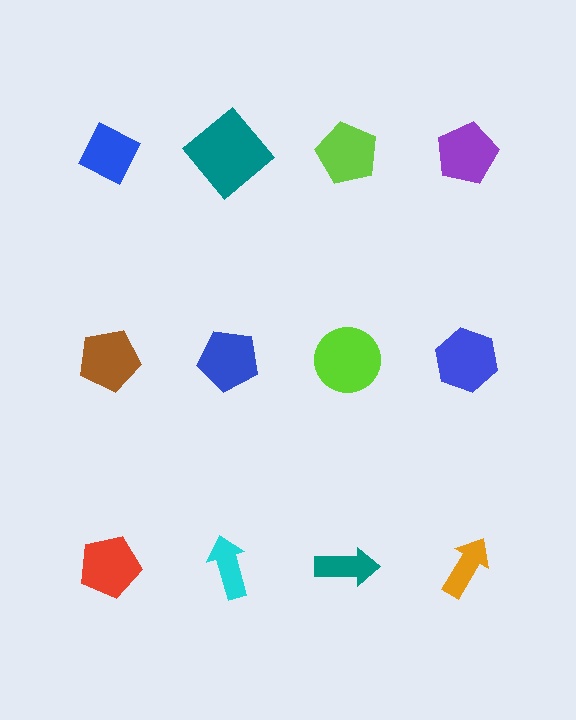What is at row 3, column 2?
A cyan arrow.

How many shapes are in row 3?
4 shapes.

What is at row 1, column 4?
A purple pentagon.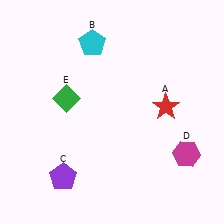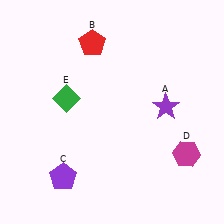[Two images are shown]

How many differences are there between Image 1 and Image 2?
There are 2 differences between the two images.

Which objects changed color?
A changed from red to purple. B changed from cyan to red.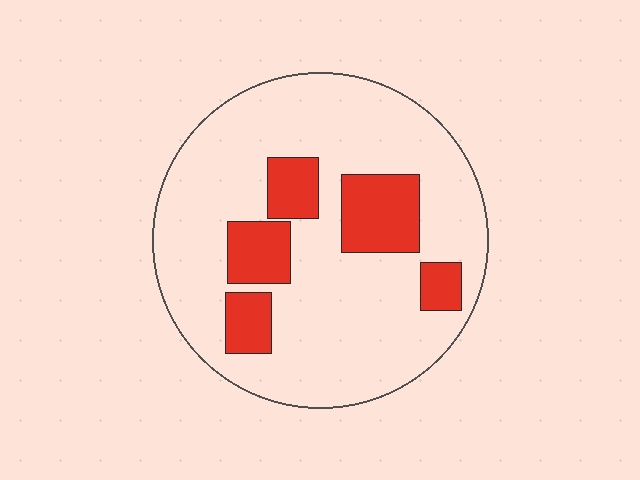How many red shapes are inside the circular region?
5.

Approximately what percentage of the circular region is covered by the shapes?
Approximately 20%.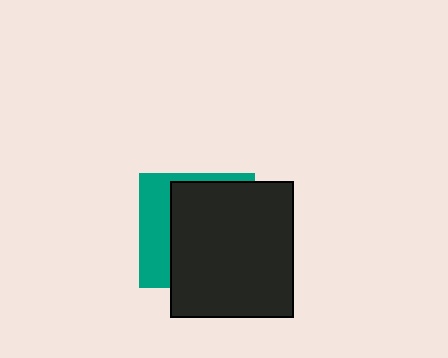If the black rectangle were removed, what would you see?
You would see the complete teal square.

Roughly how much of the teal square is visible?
A small part of it is visible (roughly 31%).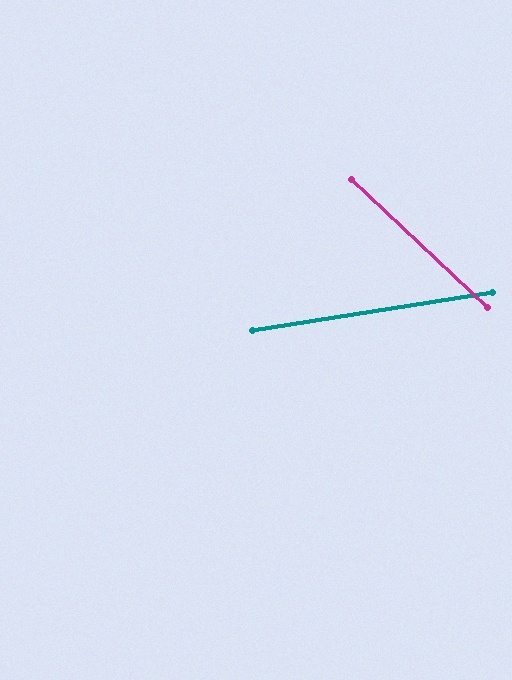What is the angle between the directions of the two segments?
Approximately 52 degrees.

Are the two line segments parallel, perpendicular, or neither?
Neither parallel nor perpendicular — they differ by about 52°.